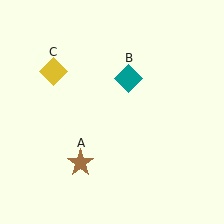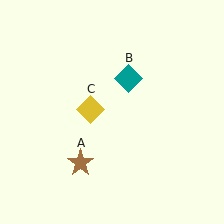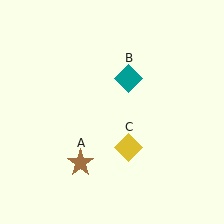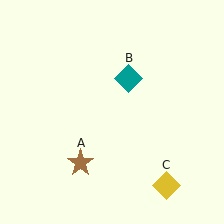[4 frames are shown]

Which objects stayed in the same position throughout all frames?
Brown star (object A) and teal diamond (object B) remained stationary.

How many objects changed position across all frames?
1 object changed position: yellow diamond (object C).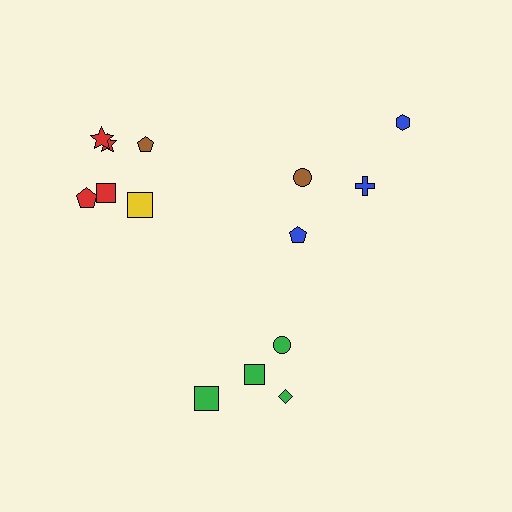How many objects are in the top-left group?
There are 6 objects.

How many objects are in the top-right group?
There are 4 objects.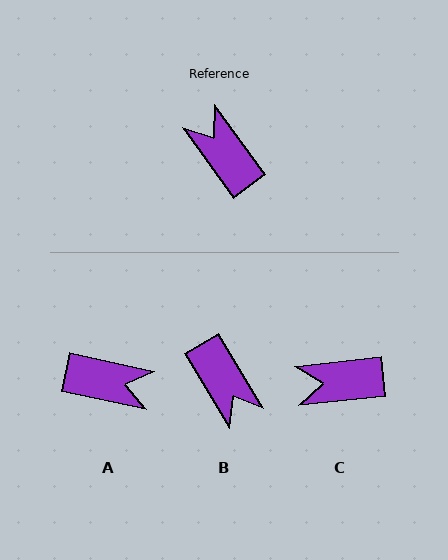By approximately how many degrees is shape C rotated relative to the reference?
Approximately 60 degrees counter-clockwise.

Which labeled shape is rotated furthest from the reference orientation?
B, about 175 degrees away.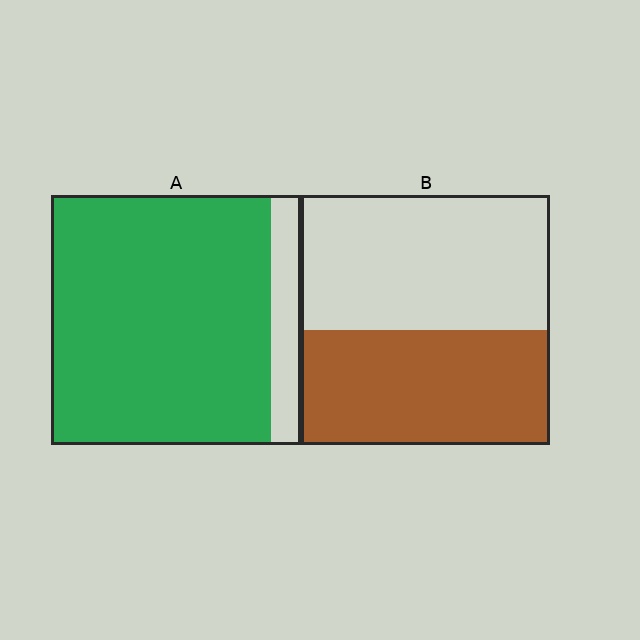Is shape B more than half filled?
Roughly half.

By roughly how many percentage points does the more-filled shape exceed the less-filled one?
By roughly 40 percentage points (A over B).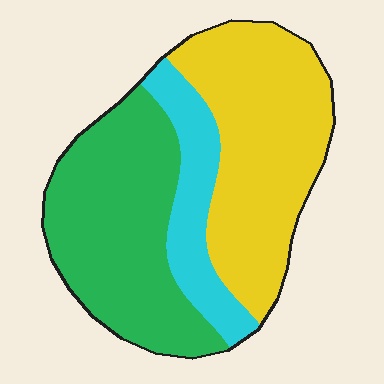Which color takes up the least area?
Cyan, at roughly 15%.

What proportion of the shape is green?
Green covers roughly 40% of the shape.